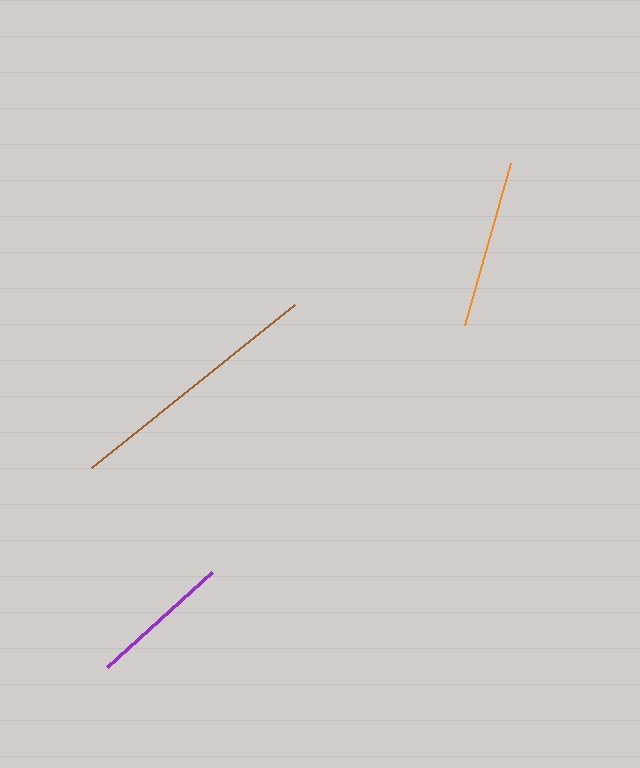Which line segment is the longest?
The brown line is the longest at approximately 260 pixels.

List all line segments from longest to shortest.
From longest to shortest: brown, orange, purple.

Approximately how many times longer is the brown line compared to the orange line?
The brown line is approximately 1.5 times the length of the orange line.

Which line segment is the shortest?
The purple line is the shortest at approximately 141 pixels.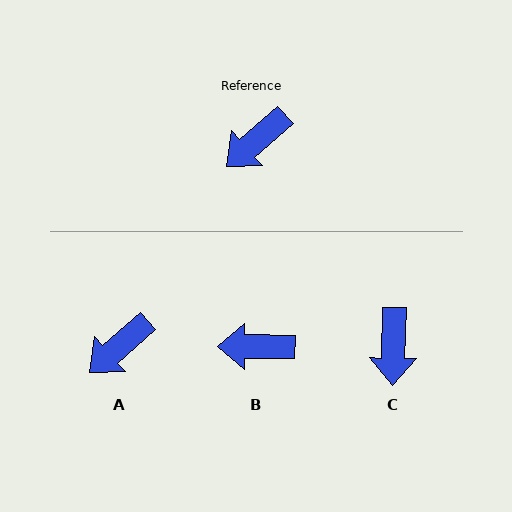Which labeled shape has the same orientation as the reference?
A.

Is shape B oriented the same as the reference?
No, it is off by about 42 degrees.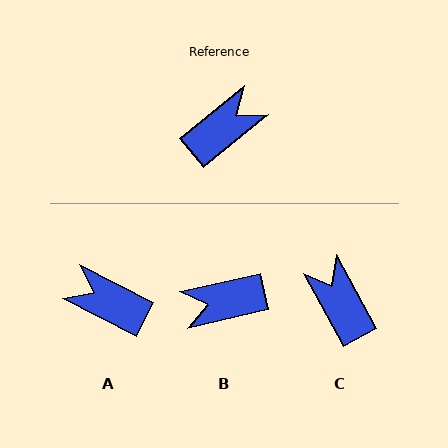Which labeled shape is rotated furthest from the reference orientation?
B, about 153 degrees away.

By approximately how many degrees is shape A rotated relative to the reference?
Approximately 114 degrees counter-clockwise.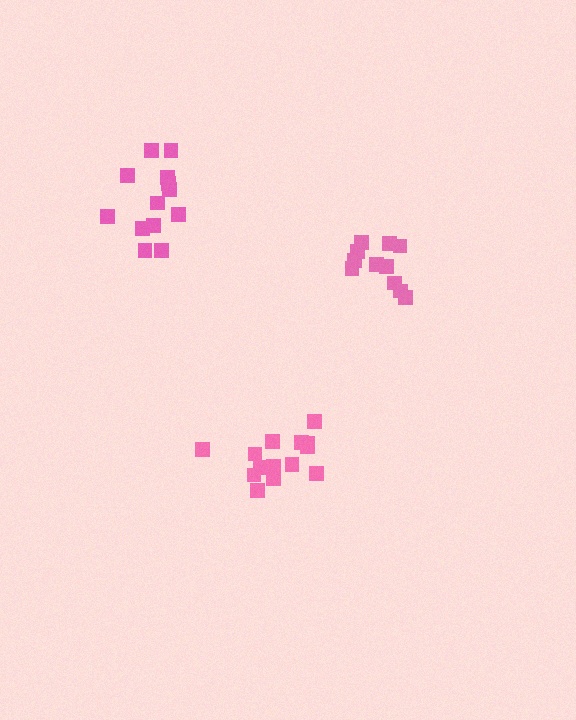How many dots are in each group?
Group 1: 14 dots, Group 2: 11 dots, Group 3: 13 dots (38 total).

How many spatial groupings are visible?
There are 3 spatial groupings.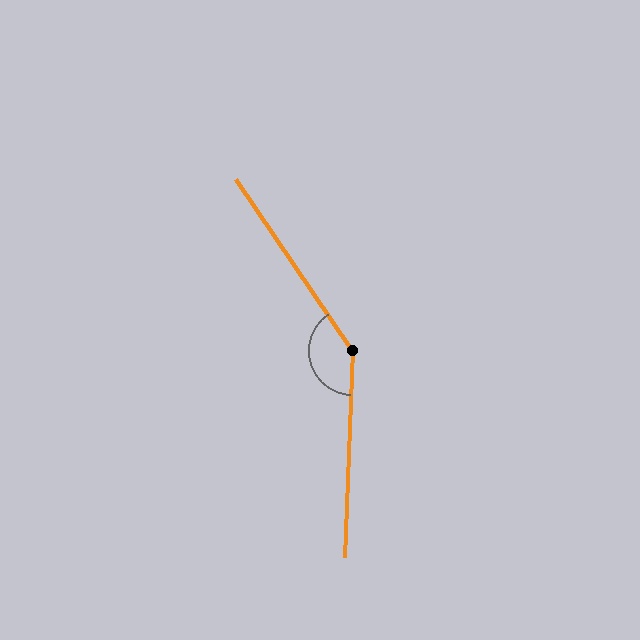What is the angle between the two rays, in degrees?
Approximately 144 degrees.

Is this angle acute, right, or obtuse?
It is obtuse.